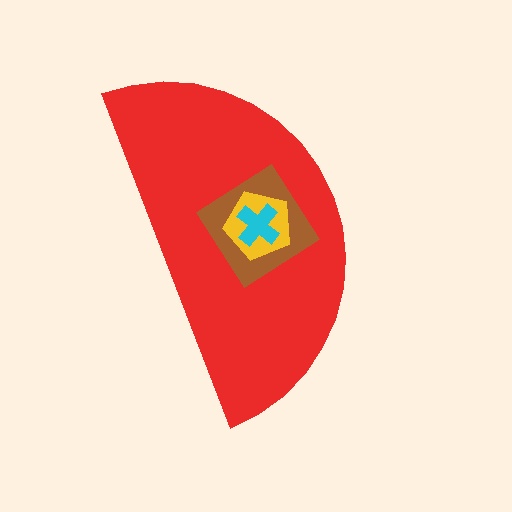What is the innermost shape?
The cyan cross.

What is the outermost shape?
The red semicircle.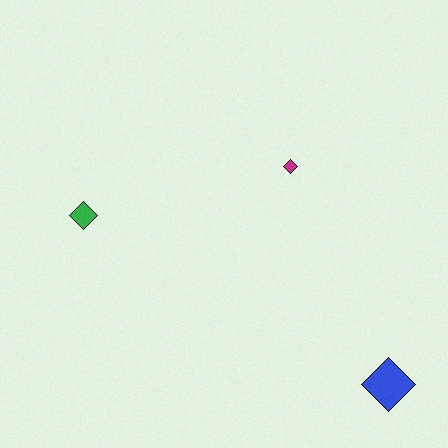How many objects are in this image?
There are 3 objects.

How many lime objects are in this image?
There are no lime objects.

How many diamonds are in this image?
There are 3 diamonds.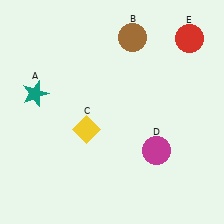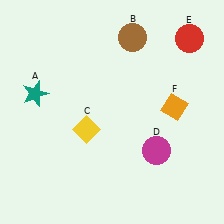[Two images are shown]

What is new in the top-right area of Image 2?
An orange diamond (F) was added in the top-right area of Image 2.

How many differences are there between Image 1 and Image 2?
There is 1 difference between the two images.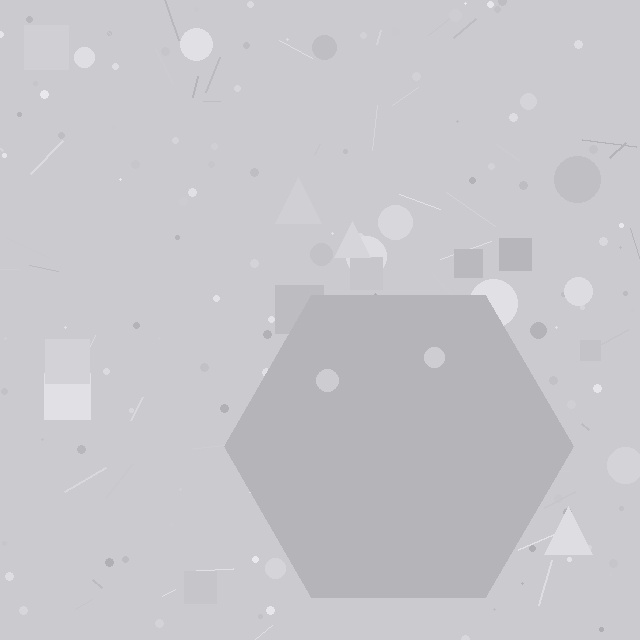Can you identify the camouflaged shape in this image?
The camouflaged shape is a hexagon.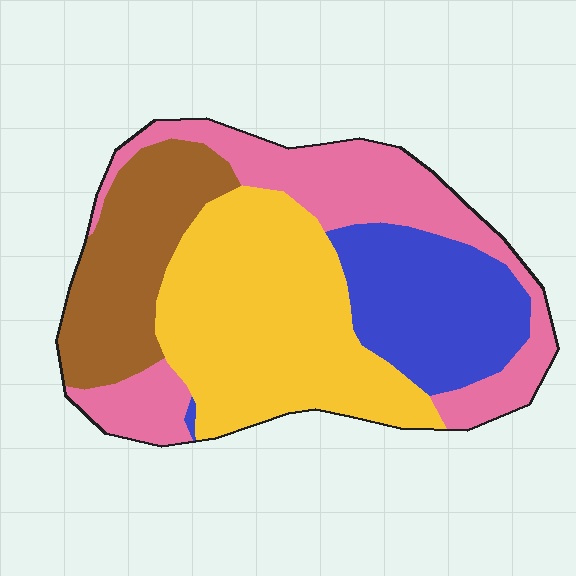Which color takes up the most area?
Yellow, at roughly 35%.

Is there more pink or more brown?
Pink.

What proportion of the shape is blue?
Blue takes up between a sixth and a third of the shape.